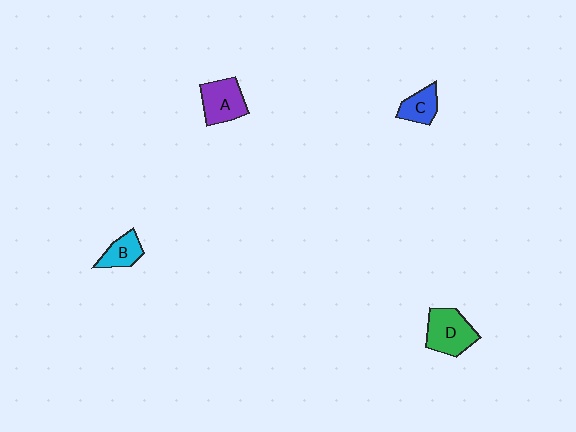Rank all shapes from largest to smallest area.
From largest to smallest: D (green), A (purple), C (blue), B (cyan).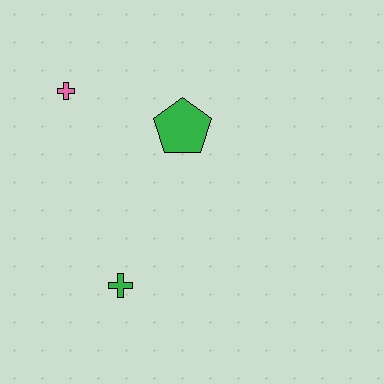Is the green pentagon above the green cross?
Yes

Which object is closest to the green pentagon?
The pink cross is closest to the green pentagon.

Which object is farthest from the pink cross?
The green cross is farthest from the pink cross.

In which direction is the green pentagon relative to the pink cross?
The green pentagon is to the right of the pink cross.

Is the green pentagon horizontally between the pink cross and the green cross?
No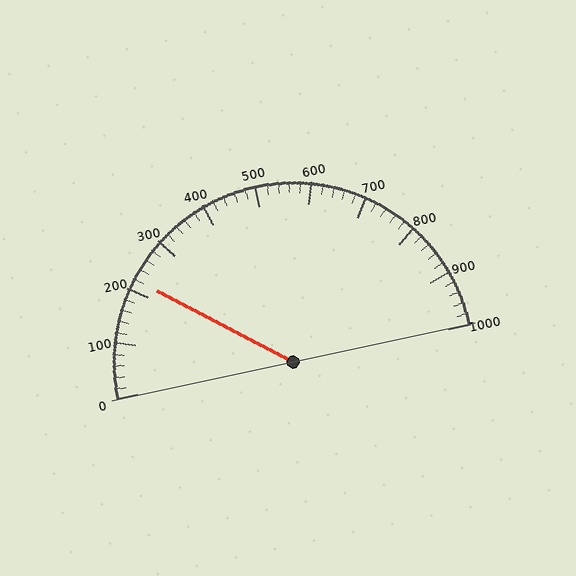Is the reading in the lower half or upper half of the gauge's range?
The reading is in the lower half of the range (0 to 1000).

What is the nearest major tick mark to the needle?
The nearest major tick mark is 200.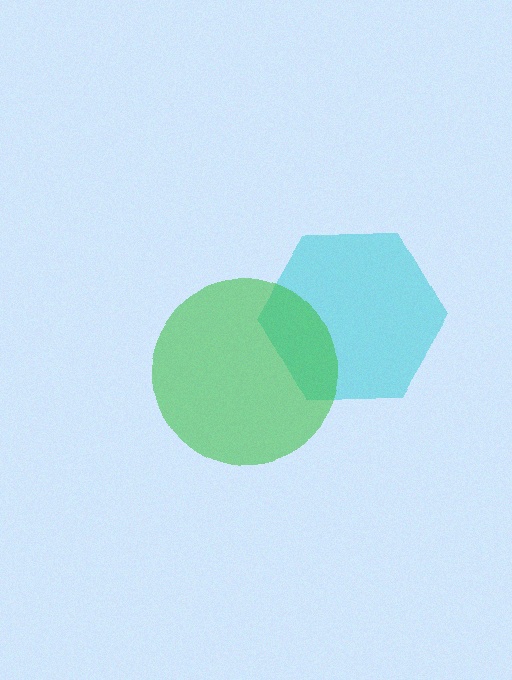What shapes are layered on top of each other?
The layered shapes are: a cyan hexagon, a green circle.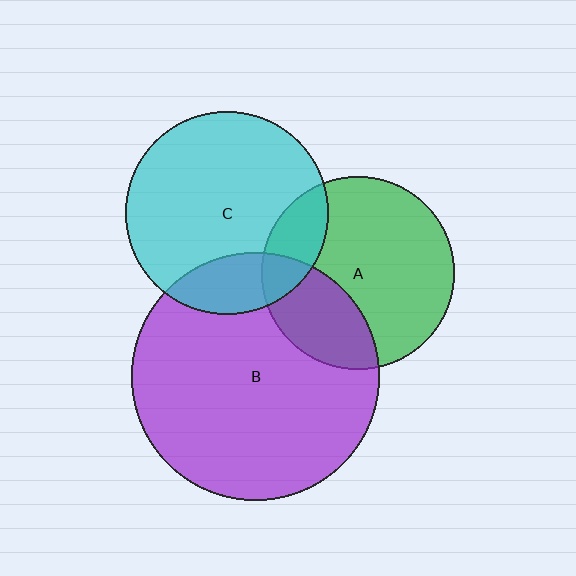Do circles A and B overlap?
Yes.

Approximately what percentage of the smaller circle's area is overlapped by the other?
Approximately 30%.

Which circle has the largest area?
Circle B (purple).